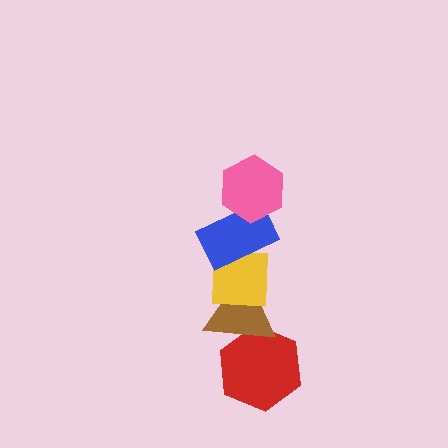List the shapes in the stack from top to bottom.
From top to bottom: the pink hexagon, the blue rectangle, the yellow square, the brown triangle, the red hexagon.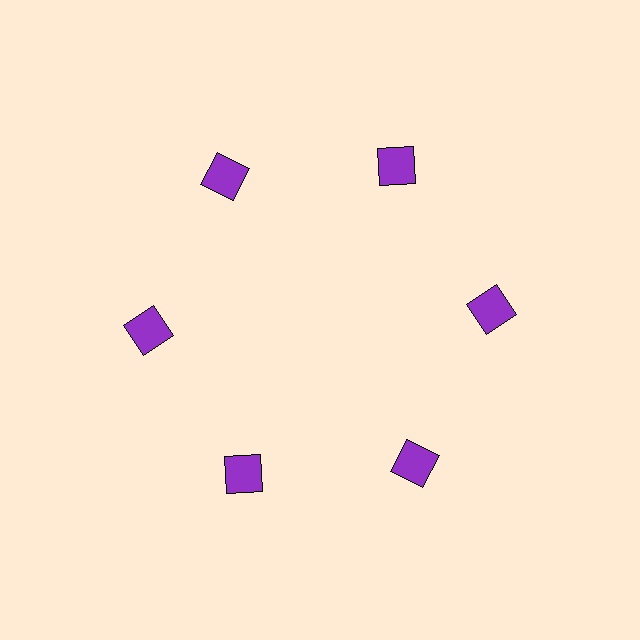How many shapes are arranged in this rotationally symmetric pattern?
There are 6 shapes, arranged in 6 groups of 1.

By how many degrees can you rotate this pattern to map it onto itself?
The pattern maps onto itself every 60 degrees of rotation.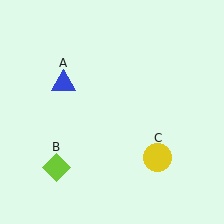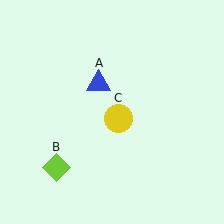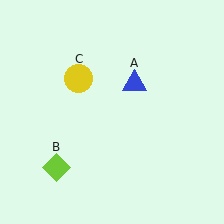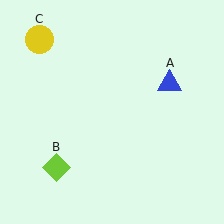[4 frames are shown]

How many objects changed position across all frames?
2 objects changed position: blue triangle (object A), yellow circle (object C).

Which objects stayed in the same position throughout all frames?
Lime diamond (object B) remained stationary.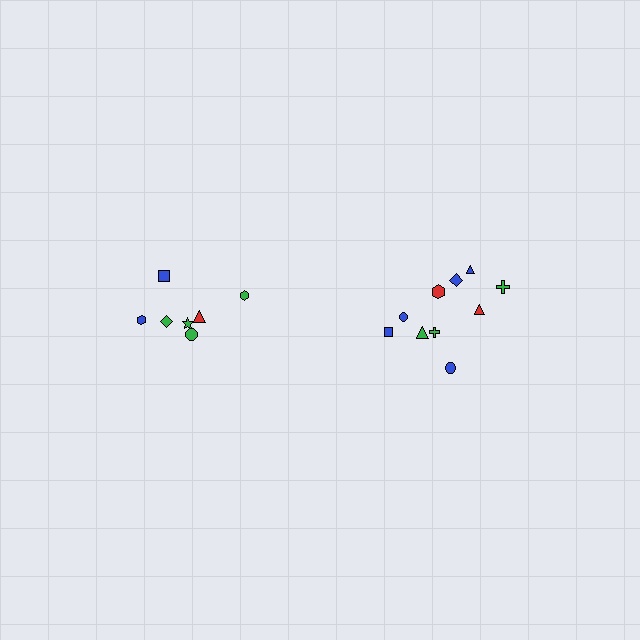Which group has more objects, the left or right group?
The right group.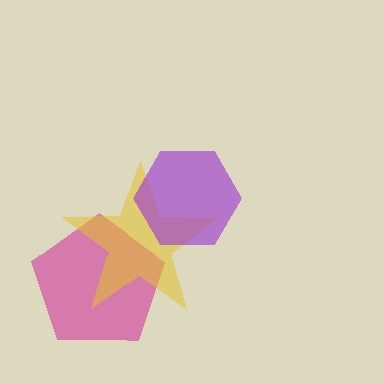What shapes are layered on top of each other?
The layered shapes are: a magenta pentagon, a yellow star, a purple hexagon.